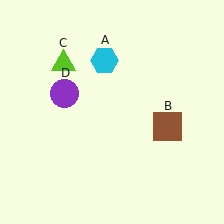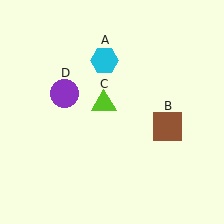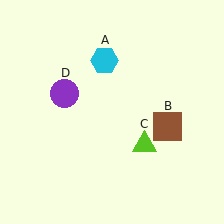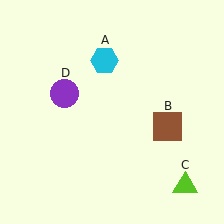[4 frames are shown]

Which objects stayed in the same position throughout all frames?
Cyan hexagon (object A) and brown square (object B) and purple circle (object D) remained stationary.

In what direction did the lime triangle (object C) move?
The lime triangle (object C) moved down and to the right.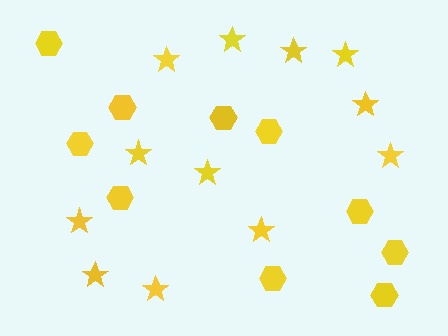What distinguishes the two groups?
There are 2 groups: one group of hexagons (10) and one group of stars (12).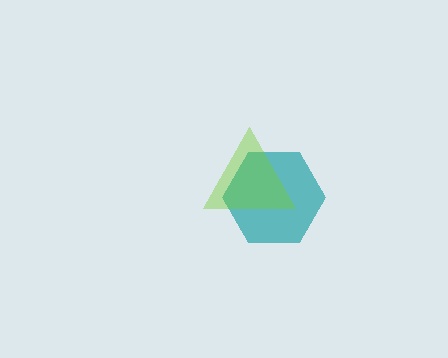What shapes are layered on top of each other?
The layered shapes are: a teal hexagon, a lime triangle.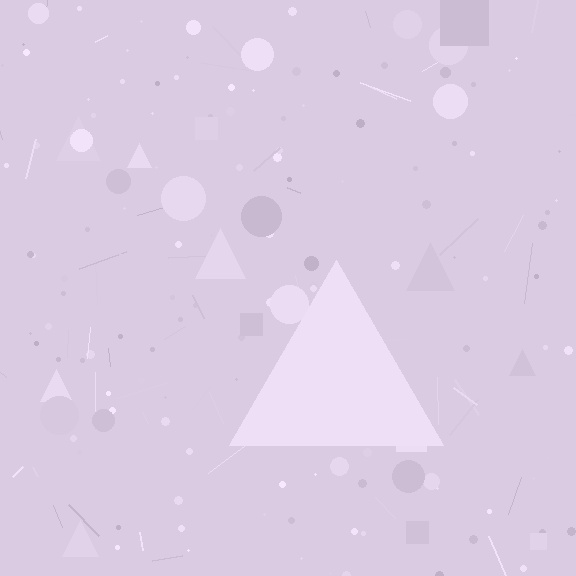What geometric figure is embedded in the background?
A triangle is embedded in the background.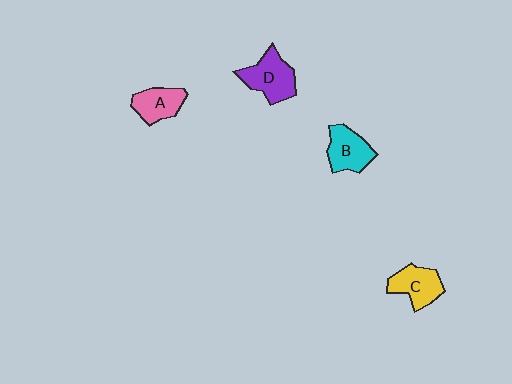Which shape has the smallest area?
Shape A (pink).